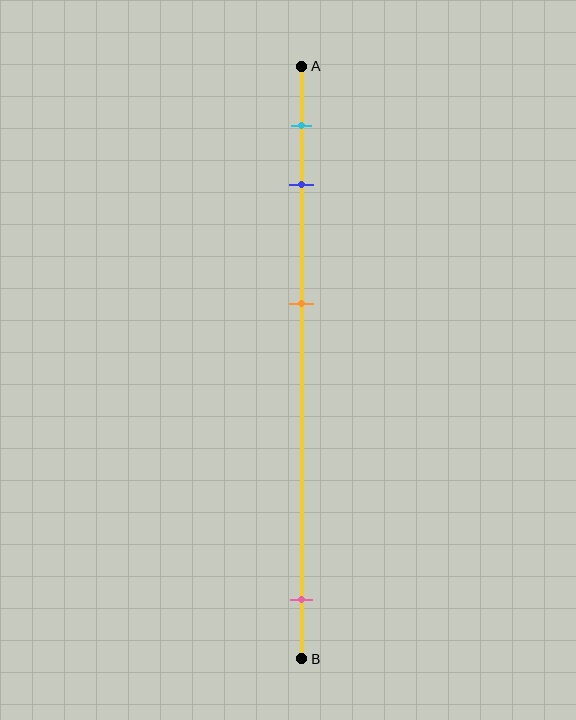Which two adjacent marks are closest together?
The cyan and blue marks are the closest adjacent pair.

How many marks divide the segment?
There are 4 marks dividing the segment.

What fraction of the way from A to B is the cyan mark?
The cyan mark is approximately 10% (0.1) of the way from A to B.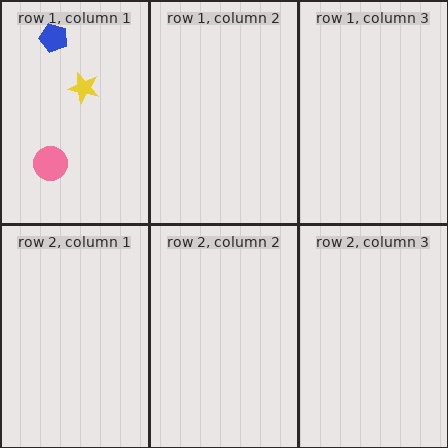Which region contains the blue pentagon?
The row 1, column 1 region.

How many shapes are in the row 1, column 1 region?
3.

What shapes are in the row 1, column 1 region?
The blue pentagon, the yellow star, the pink circle.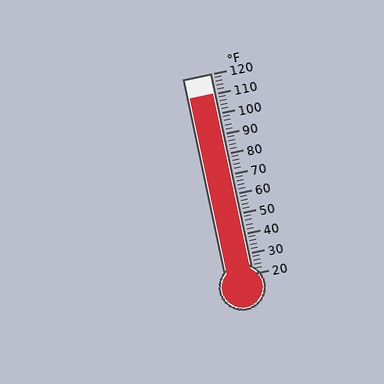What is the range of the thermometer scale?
The thermometer scale ranges from 20°F to 120°F.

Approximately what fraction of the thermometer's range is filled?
The thermometer is filled to approximately 90% of its range.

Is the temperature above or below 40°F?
The temperature is above 40°F.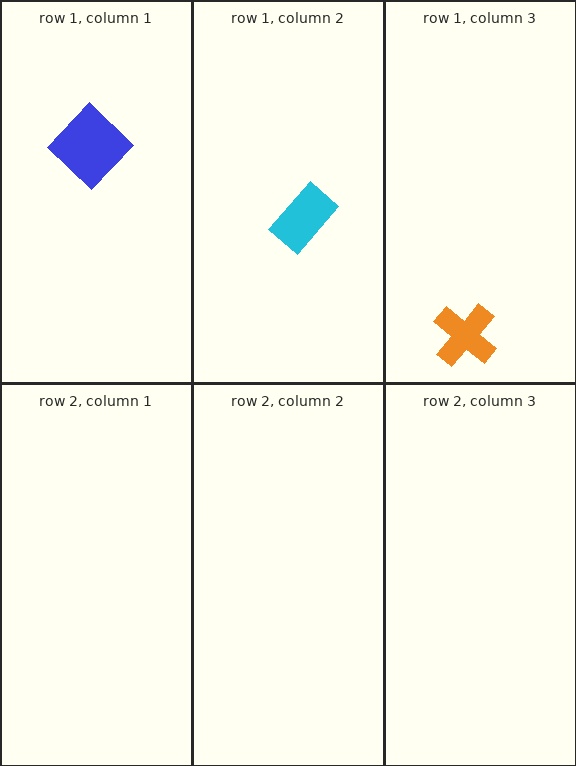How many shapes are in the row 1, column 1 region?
1.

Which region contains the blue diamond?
The row 1, column 1 region.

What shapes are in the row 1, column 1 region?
The blue diamond.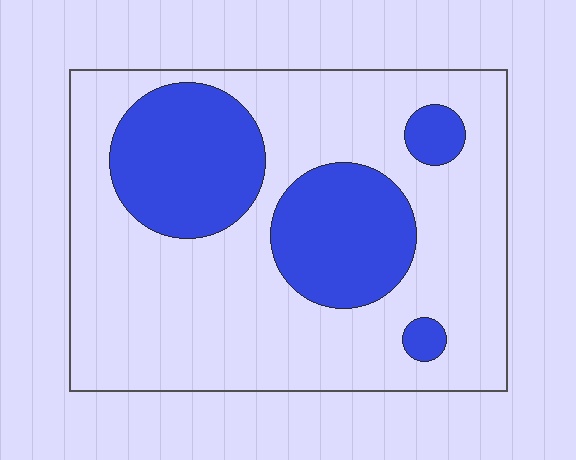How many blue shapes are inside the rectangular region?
4.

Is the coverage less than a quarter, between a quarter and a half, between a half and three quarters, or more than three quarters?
Between a quarter and a half.